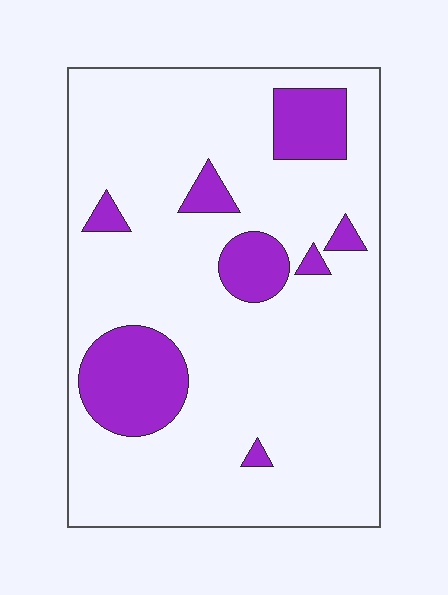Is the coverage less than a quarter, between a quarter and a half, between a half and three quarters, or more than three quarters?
Less than a quarter.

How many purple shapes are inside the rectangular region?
8.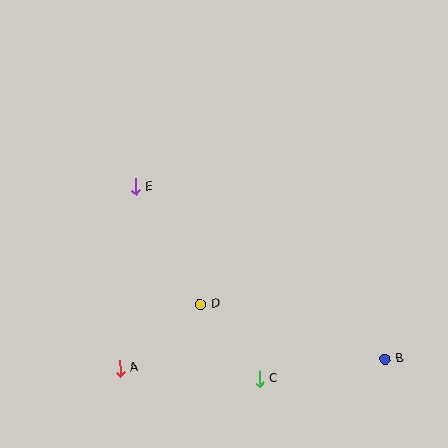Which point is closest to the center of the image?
Point D at (201, 304) is closest to the center.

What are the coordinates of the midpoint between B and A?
The midpoint between B and A is at (253, 363).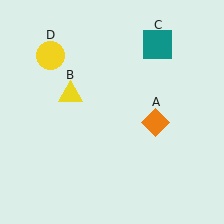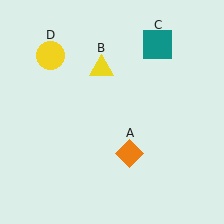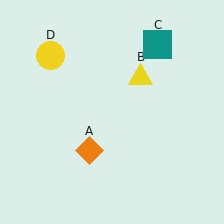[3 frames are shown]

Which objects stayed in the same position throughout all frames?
Teal square (object C) and yellow circle (object D) remained stationary.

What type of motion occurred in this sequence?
The orange diamond (object A), yellow triangle (object B) rotated clockwise around the center of the scene.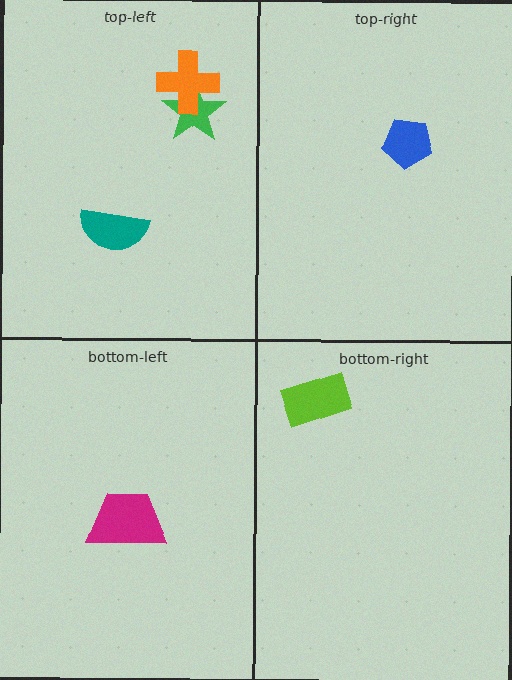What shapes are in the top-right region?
The blue pentagon.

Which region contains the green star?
The top-left region.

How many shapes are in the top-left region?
3.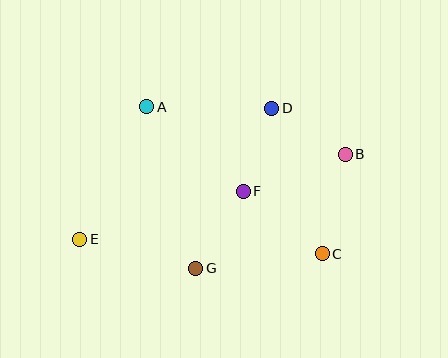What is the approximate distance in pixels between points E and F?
The distance between E and F is approximately 171 pixels.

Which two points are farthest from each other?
Points B and E are farthest from each other.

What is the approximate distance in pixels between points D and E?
The distance between D and E is approximately 232 pixels.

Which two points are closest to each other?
Points B and D are closest to each other.